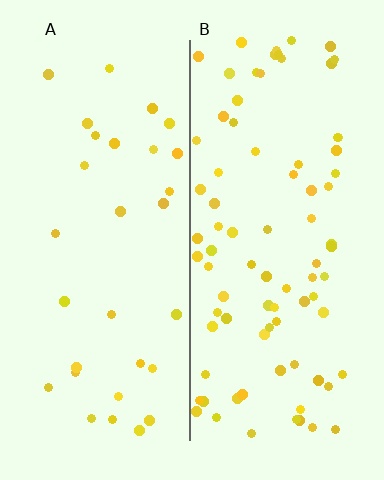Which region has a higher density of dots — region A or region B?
B (the right).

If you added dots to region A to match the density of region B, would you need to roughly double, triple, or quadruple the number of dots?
Approximately triple.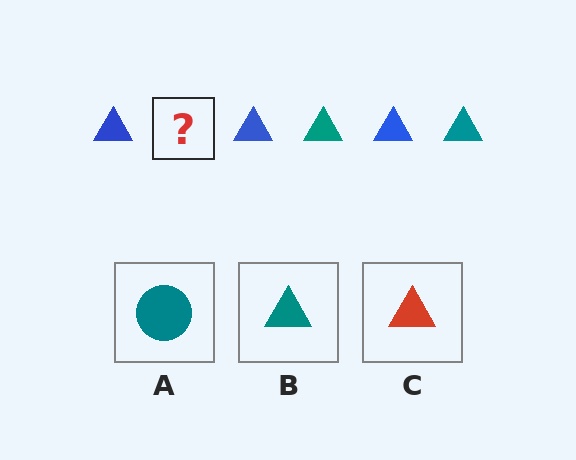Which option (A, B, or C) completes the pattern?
B.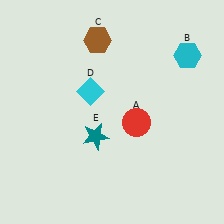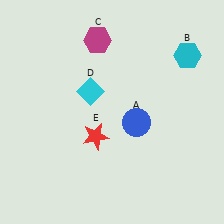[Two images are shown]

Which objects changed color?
A changed from red to blue. C changed from brown to magenta. E changed from teal to red.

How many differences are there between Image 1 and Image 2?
There are 3 differences between the two images.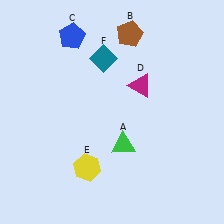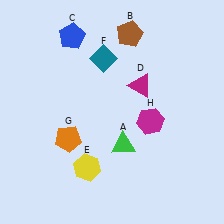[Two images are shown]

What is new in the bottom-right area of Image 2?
A magenta hexagon (H) was added in the bottom-right area of Image 2.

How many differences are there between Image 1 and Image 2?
There are 2 differences between the two images.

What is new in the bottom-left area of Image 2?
An orange pentagon (G) was added in the bottom-left area of Image 2.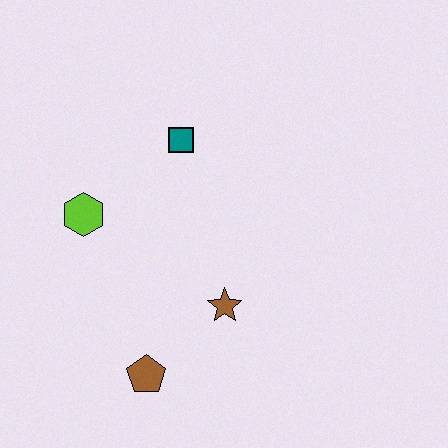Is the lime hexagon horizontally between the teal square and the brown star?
No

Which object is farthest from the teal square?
The brown pentagon is farthest from the teal square.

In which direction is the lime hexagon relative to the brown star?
The lime hexagon is to the left of the brown star.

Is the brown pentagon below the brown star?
Yes